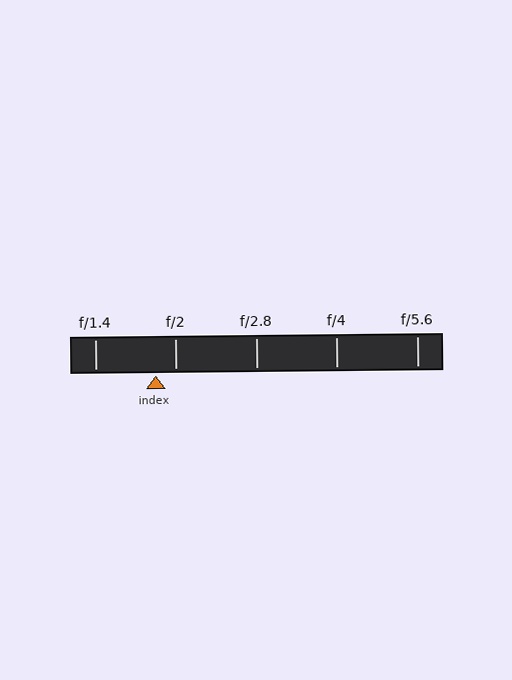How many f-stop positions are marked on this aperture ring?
There are 5 f-stop positions marked.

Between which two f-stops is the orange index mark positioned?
The index mark is between f/1.4 and f/2.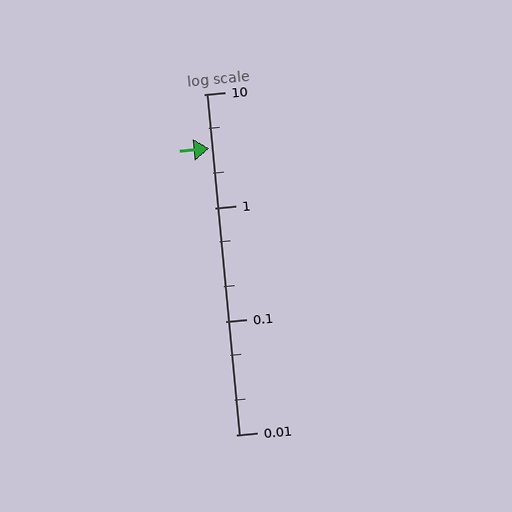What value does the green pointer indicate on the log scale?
The pointer indicates approximately 3.3.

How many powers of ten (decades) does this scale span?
The scale spans 3 decades, from 0.01 to 10.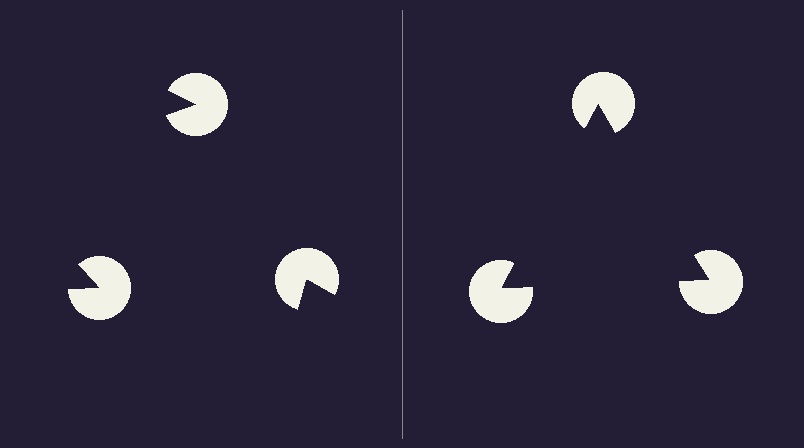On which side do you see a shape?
An illusory triangle appears on the right side. On the left side the wedge cuts are rotated, so no coherent shape forms.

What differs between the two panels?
The pac-man discs are positioned identically on both sides; only the wedge orientations differ. On the right they align to a triangle; on the left they are misaligned.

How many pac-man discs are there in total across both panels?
6 — 3 on each side.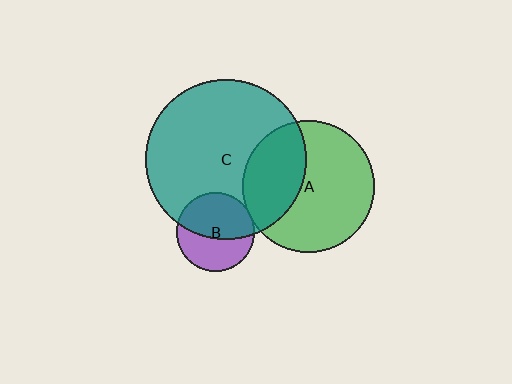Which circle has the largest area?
Circle C (teal).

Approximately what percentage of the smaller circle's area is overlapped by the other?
Approximately 5%.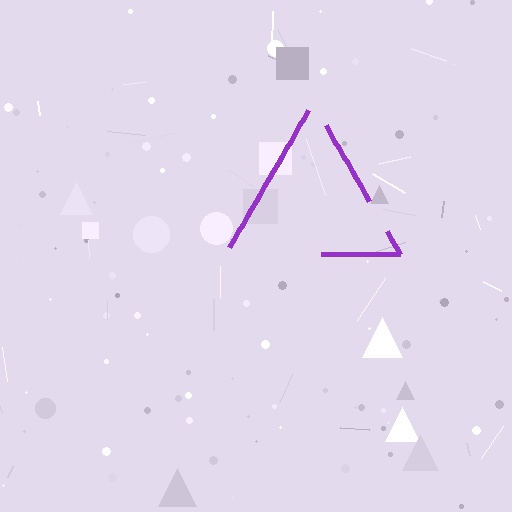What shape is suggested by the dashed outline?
The dashed outline suggests a triangle.